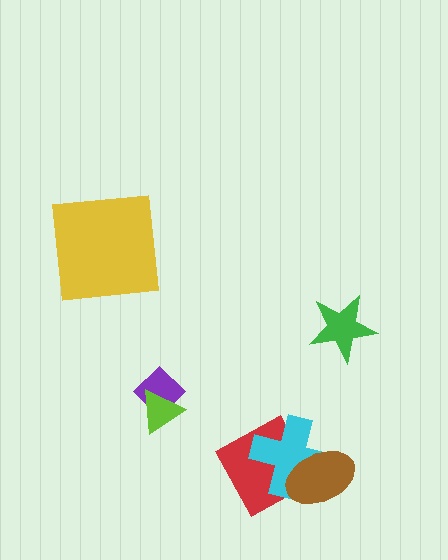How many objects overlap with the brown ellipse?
2 objects overlap with the brown ellipse.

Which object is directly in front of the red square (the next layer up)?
The cyan cross is directly in front of the red square.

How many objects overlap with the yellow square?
0 objects overlap with the yellow square.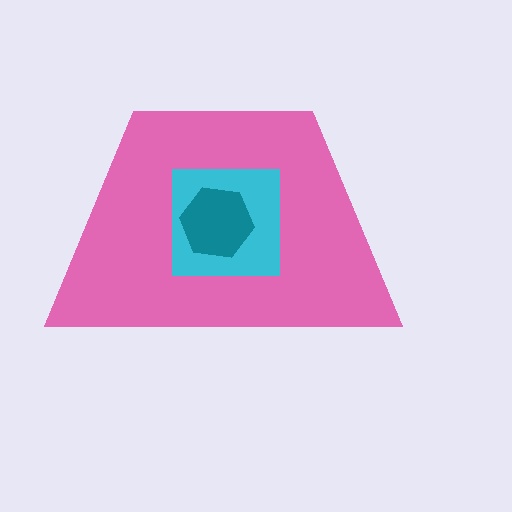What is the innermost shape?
The teal hexagon.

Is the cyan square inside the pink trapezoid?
Yes.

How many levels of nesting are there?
3.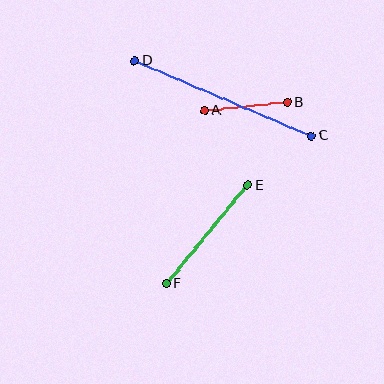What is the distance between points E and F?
The distance is approximately 128 pixels.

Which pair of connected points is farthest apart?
Points C and D are farthest apart.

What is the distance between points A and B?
The distance is approximately 83 pixels.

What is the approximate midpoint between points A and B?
The midpoint is at approximately (246, 106) pixels.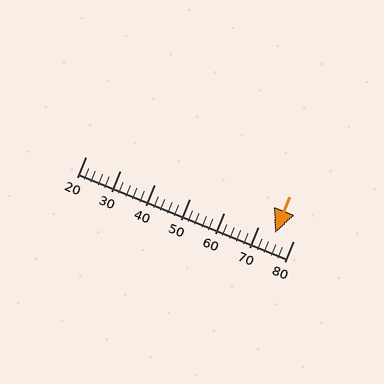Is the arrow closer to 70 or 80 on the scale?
The arrow is closer to 70.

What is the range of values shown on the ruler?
The ruler shows values from 20 to 80.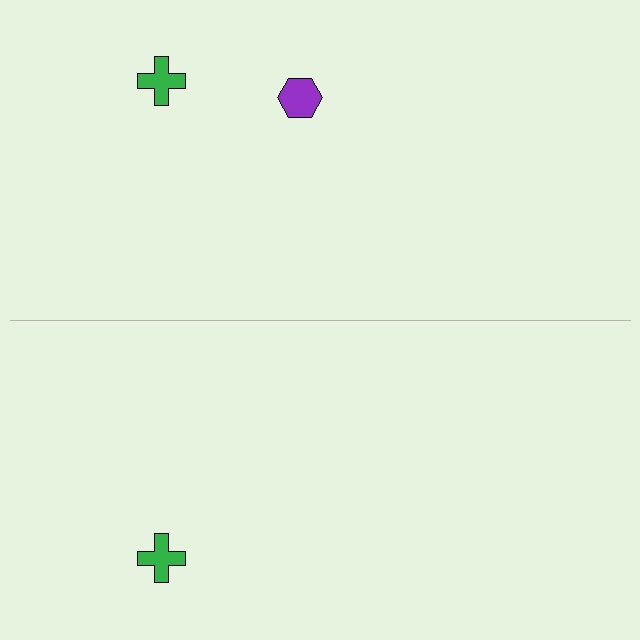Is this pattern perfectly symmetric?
No, the pattern is not perfectly symmetric. A purple hexagon is missing from the bottom side.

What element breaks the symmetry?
A purple hexagon is missing from the bottom side.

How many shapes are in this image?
There are 3 shapes in this image.